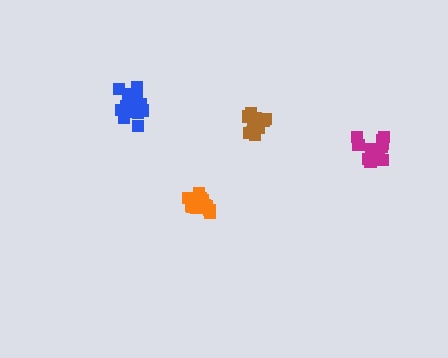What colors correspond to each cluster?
The clusters are colored: brown, orange, magenta, blue.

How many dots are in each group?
Group 1: 13 dots, Group 2: 16 dots, Group 3: 15 dots, Group 4: 16 dots (60 total).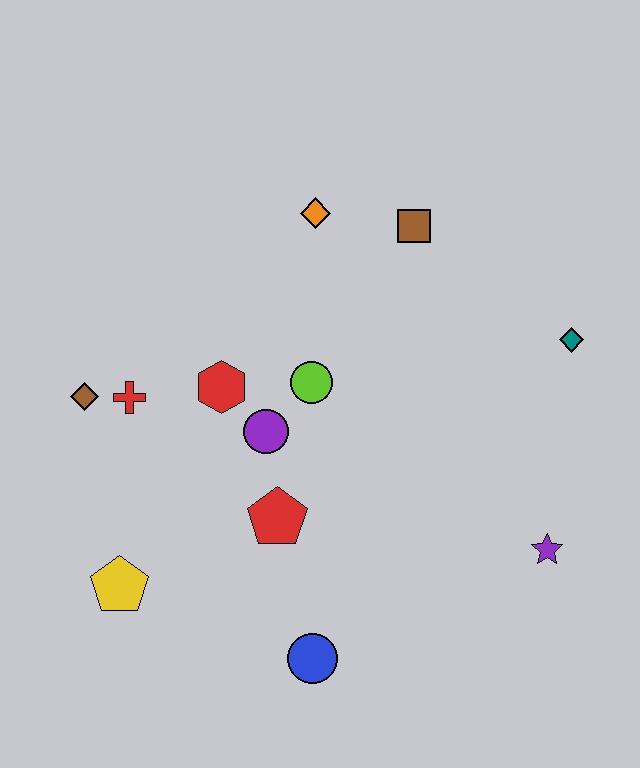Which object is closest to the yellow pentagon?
The red pentagon is closest to the yellow pentagon.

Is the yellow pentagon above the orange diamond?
No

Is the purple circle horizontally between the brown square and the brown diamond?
Yes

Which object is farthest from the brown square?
The yellow pentagon is farthest from the brown square.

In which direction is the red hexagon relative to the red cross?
The red hexagon is to the right of the red cross.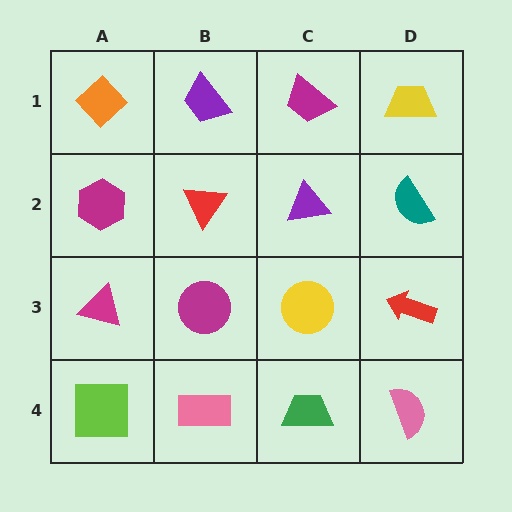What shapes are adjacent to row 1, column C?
A purple triangle (row 2, column C), a purple trapezoid (row 1, column B), a yellow trapezoid (row 1, column D).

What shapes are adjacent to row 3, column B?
A red triangle (row 2, column B), a pink rectangle (row 4, column B), a magenta triangle (row 3, column A), a yellow circle (row 3, column C).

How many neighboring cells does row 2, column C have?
4.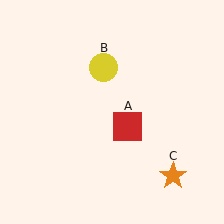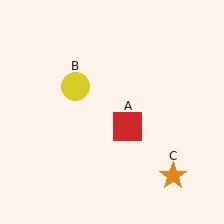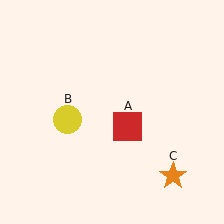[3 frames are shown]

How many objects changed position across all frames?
1 object changed position: yellow circle (object B).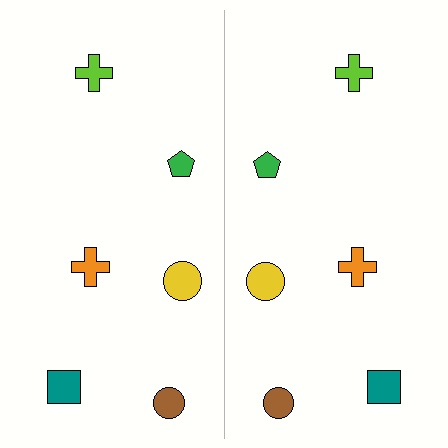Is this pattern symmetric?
Yes, this pattern has bilateral (reflection) symmetry.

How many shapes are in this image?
There are 12 shapes in this image.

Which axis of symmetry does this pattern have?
The pattern has a vertical axis of symmetry running through the center of the image.